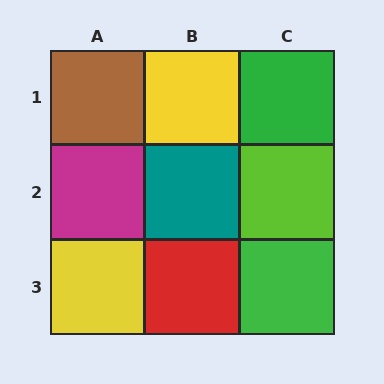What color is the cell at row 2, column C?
Lime.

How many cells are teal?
1 cell is teal.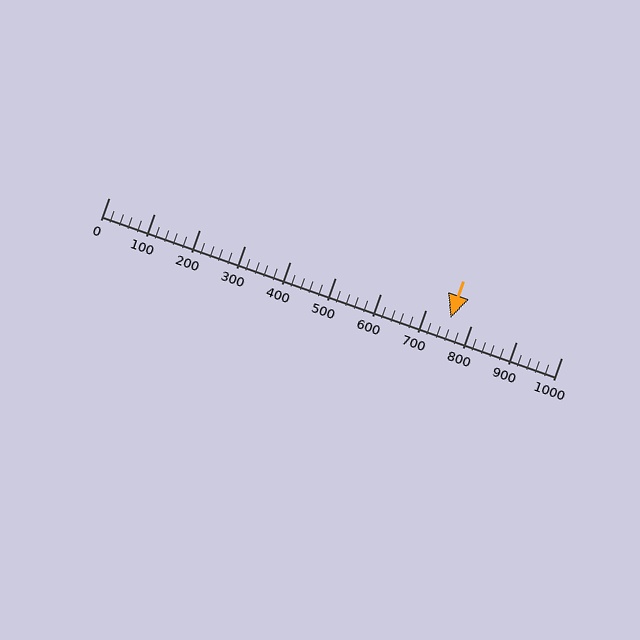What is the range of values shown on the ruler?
The ruler shows values from 0 to 1000.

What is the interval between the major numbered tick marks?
The major tick marks are spaced 100 units apart.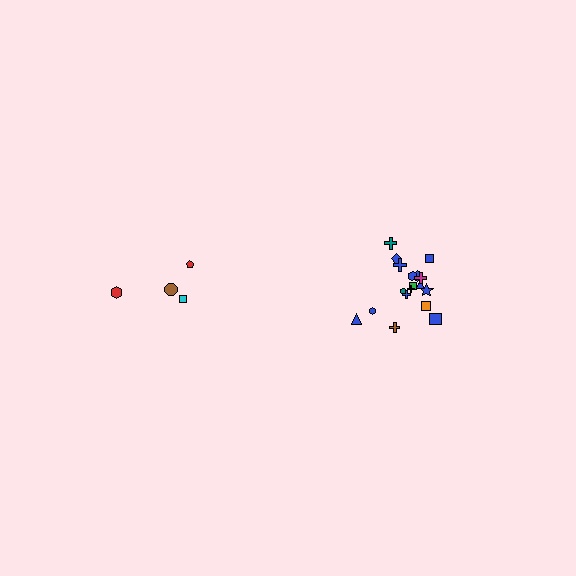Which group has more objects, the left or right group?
The right group.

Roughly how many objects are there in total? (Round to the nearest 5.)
Roughly 20 objects in total.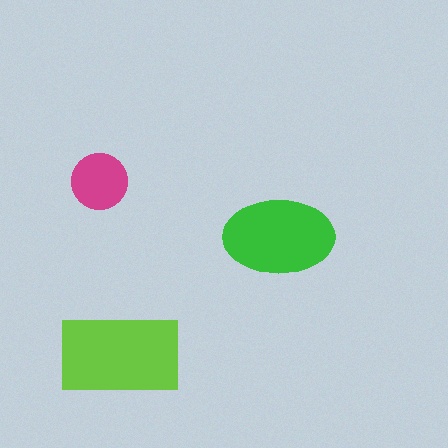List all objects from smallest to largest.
The magenta circle, the green ellipse, the lime rectangle.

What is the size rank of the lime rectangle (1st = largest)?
1st.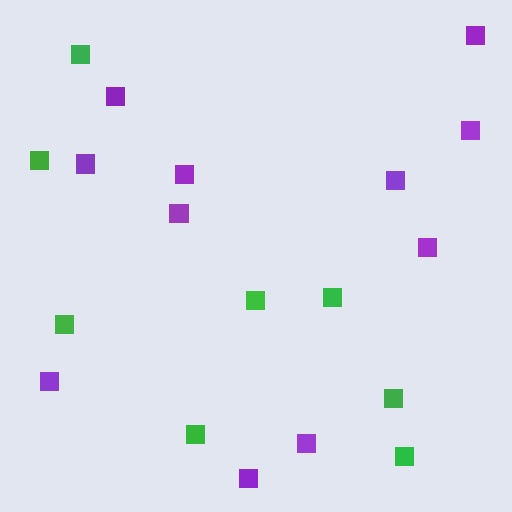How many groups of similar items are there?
There are 2 groups: one group of purple squares (11) and one group of green squares (8).